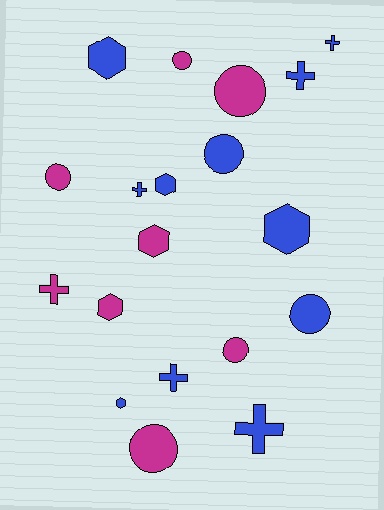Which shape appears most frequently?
Circle, with 7 objects.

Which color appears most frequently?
Blue, with 11 objects.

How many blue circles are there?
There are 2 blue circles.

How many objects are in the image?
There are 19 objects.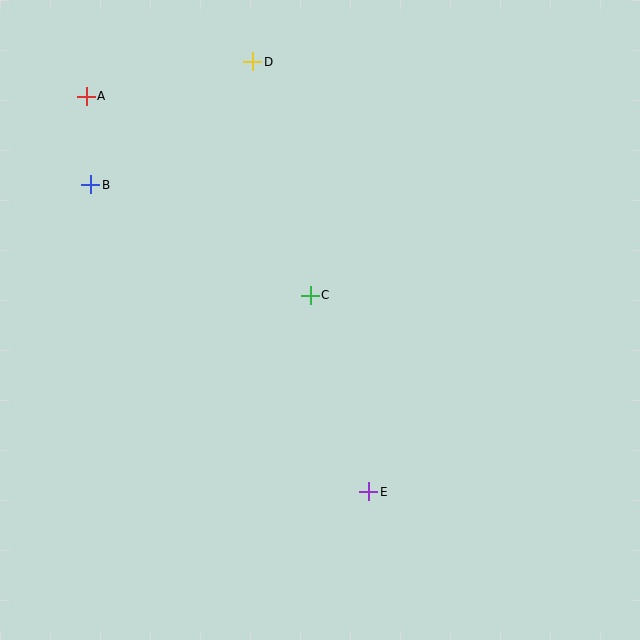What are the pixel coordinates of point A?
Point A is at (86, 96).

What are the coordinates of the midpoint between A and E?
The midpoint between A and E is at (227, 294).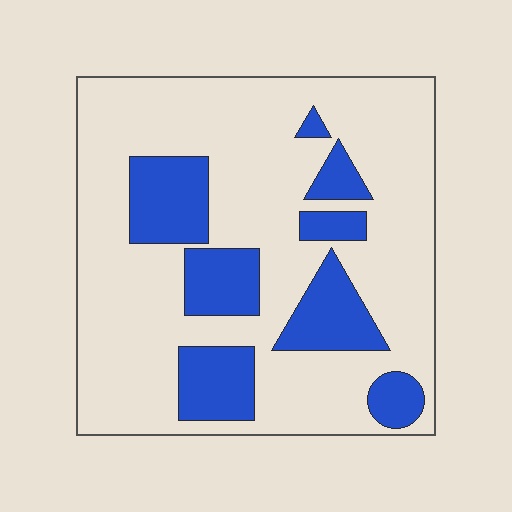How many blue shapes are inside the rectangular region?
8.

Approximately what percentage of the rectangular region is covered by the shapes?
Approximately 25%.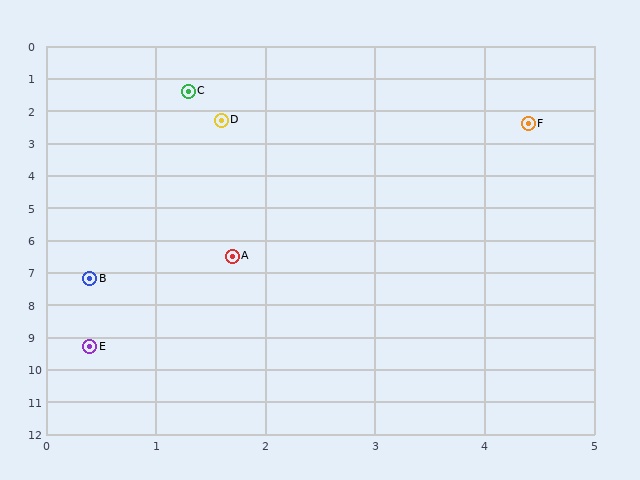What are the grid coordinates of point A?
Point A is at approximately (1.7, 6.5).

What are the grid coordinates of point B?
Point B is at approximately (0.4, 7.2).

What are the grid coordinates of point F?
Point F is at approximately (4.4, 2.4).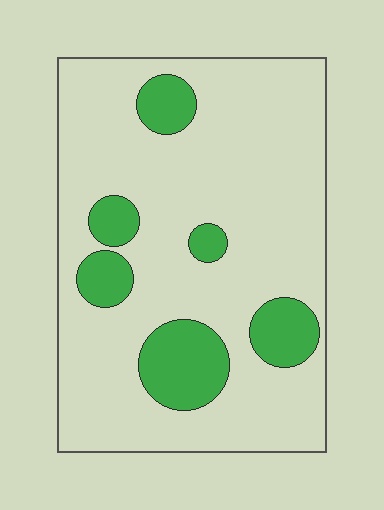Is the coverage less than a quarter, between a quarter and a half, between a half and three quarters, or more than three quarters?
Less than a quarter.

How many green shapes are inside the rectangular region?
6.